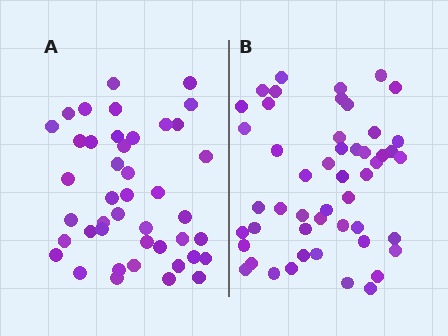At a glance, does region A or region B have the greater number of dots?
Region B (the right region) has more dots.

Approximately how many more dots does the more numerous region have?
Region B has roughly 8 or so more dots than region A.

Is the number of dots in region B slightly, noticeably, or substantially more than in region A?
Region B has only slightly more — the two regions are fairly close. The ratio is roughly 1.2 to 1.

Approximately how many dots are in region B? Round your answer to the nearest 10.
About 50 dots.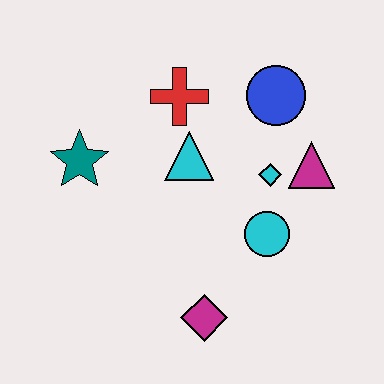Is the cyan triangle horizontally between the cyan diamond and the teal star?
Yes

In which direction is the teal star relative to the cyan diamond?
The teal star is to the left of the cyan diamond.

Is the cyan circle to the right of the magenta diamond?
Yes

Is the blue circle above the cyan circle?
Yes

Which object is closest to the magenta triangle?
The cyan diamond is closest to the magenta triangle.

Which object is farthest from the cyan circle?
The teal star is farthest from the cyan circle.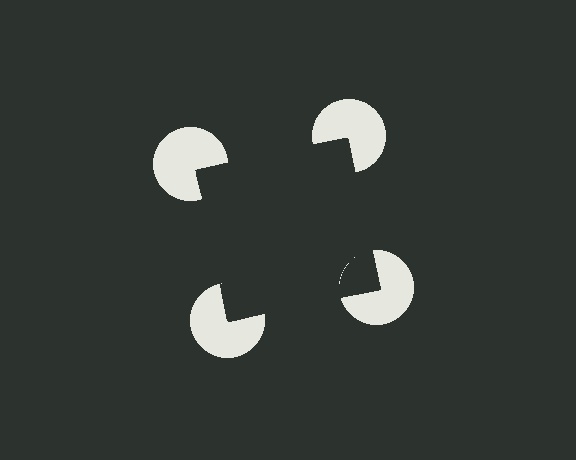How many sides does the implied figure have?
4 sides.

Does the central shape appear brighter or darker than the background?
It typically appears slightly darker than the background, even though no actual brightness change is drawn.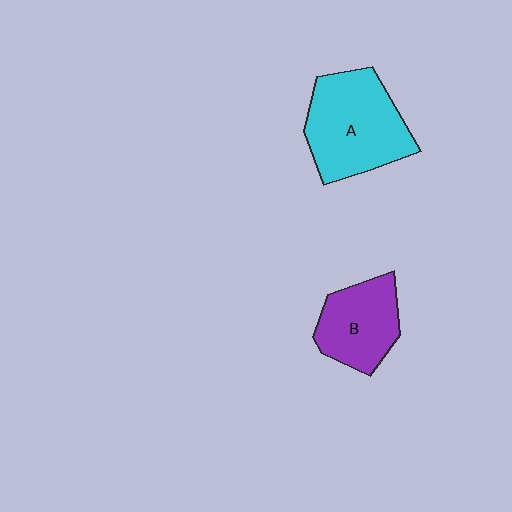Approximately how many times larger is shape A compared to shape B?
Approximately 1.5 times.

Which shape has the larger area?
Shape A (cyan).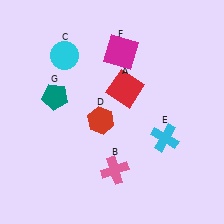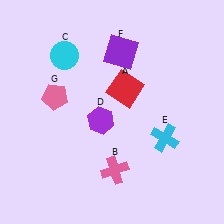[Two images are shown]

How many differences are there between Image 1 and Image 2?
There are 3 differences between the two images.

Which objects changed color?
D changed from red to purple. F changed from magenta to purple. G changed from teal to pink.